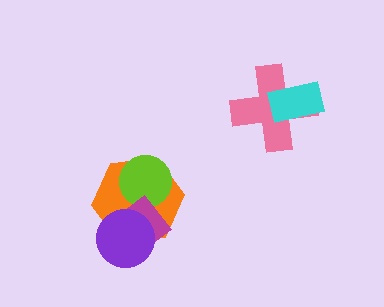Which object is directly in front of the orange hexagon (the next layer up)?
The lime circle is directly in front of the orange hexagon.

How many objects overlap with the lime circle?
2 objects overlap with the lime circle.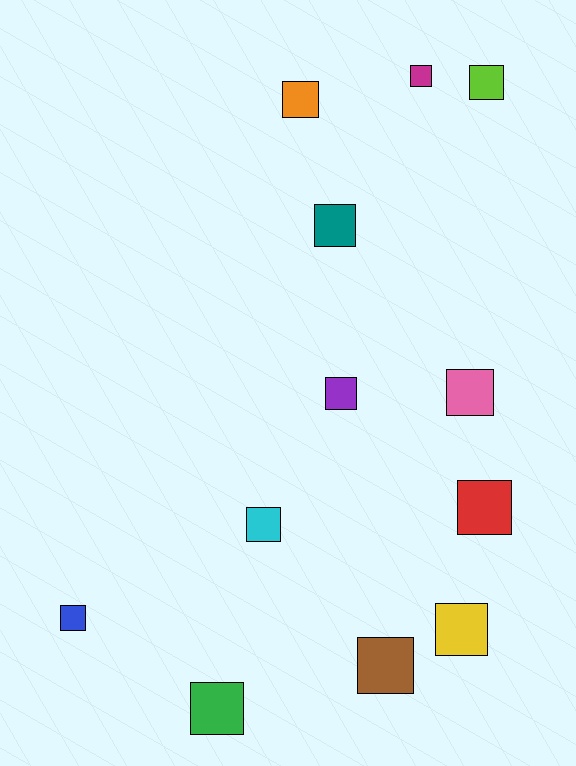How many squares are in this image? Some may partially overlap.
There are 12 squares.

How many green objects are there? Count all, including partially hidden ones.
There is 1 green object.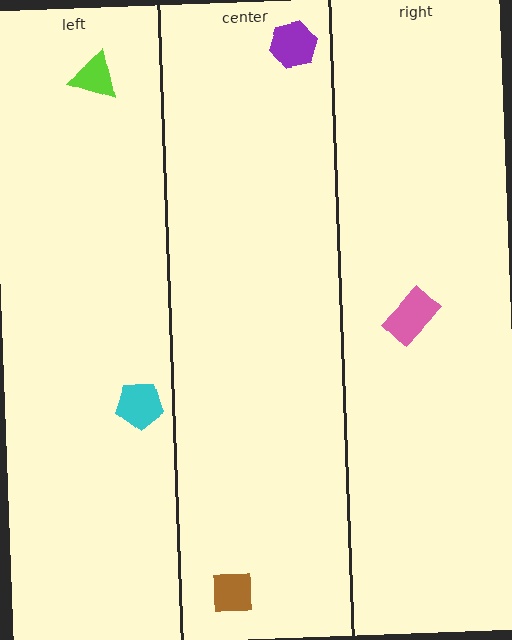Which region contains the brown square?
The center region.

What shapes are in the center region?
The purple hexagon, the brown square.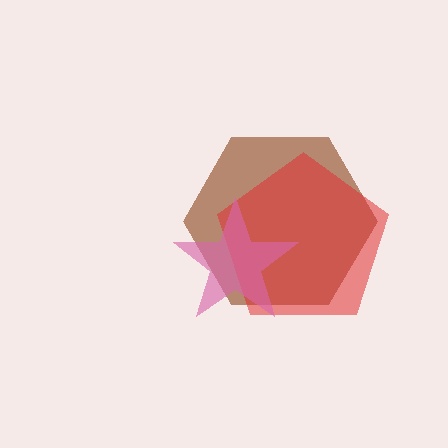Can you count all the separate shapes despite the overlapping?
Yes, there are 3 separate shapes.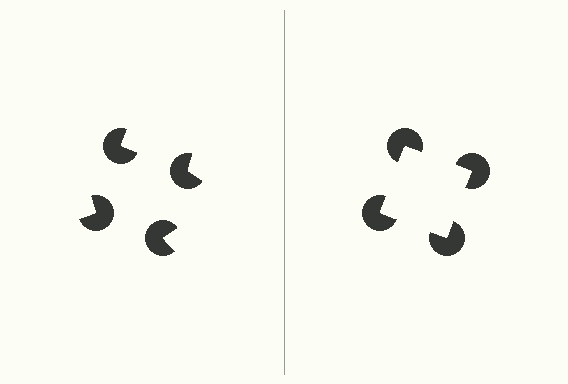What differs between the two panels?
The pac-man discs are positioned identically on both sides; only the wedge orientations differ. On the right they align to a square; on the left they are misaligned.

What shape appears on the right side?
An illusory square.